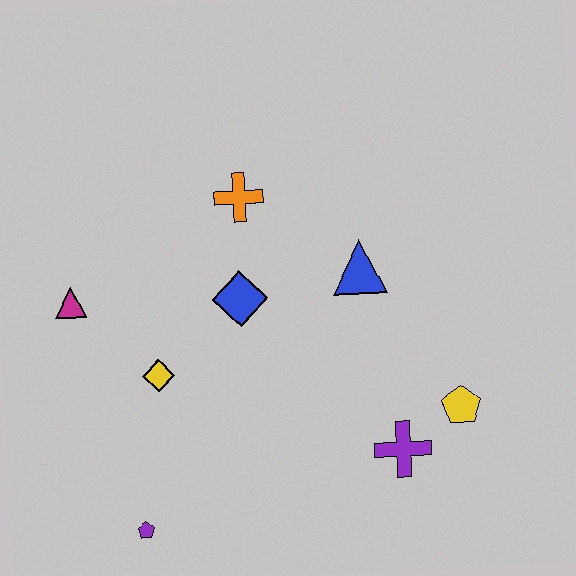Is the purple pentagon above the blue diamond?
No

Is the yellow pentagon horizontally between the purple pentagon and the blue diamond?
No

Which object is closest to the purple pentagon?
The yellow diamond is closest to the purple pentagon.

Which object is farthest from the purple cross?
The magenta triangle is farthest from the purple cross.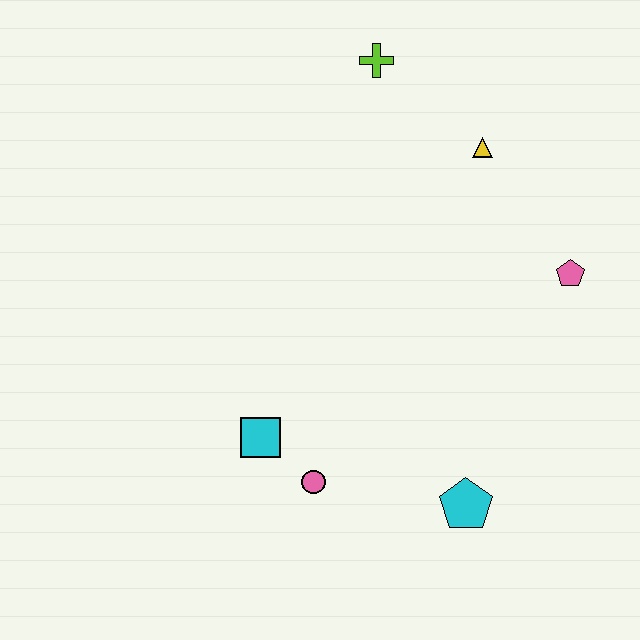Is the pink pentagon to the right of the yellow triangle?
Yes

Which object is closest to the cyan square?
The pink circle is closest to the cyan square.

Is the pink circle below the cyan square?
Yes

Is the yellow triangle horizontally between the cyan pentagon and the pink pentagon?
Yes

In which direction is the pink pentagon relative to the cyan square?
The pink pentagon is to the right of the cyan square.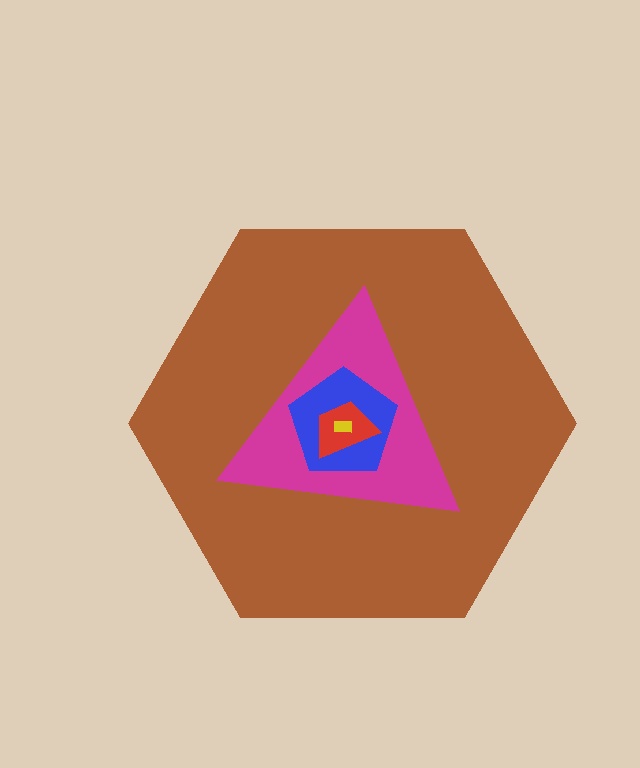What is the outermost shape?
The brown hexagon.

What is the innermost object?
The yellow rectangle.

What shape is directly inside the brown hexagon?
The magenta triangle.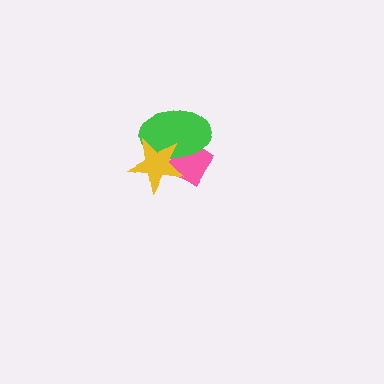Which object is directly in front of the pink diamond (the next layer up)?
The green ellipse is directly in front of the pink diamond.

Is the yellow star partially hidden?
No, no other shape covers it.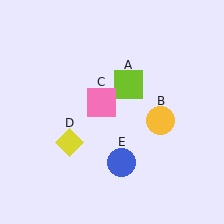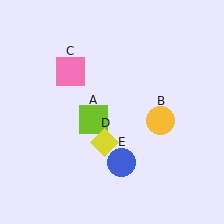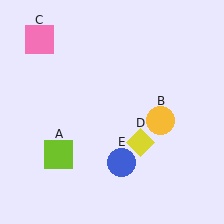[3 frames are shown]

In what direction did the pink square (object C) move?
The pink square (object C) moved up and to the left.